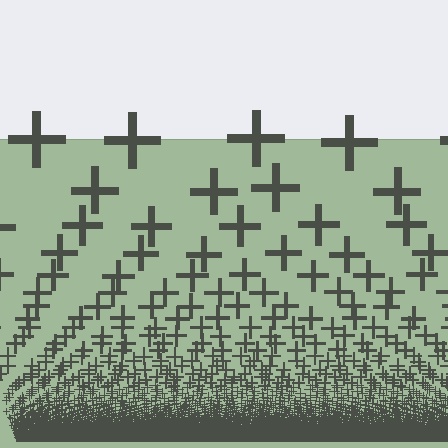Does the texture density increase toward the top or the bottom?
Density increases toward the bottom.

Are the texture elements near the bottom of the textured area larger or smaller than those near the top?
Smaller. The gradient is inverted — elements near the bottom are smaller and denser.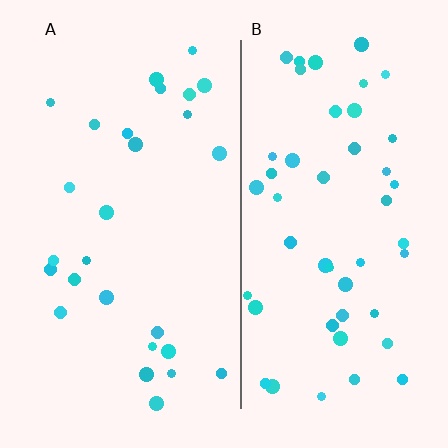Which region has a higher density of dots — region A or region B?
B (the right).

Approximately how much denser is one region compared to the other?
Approximately 1.8× — region B over region A.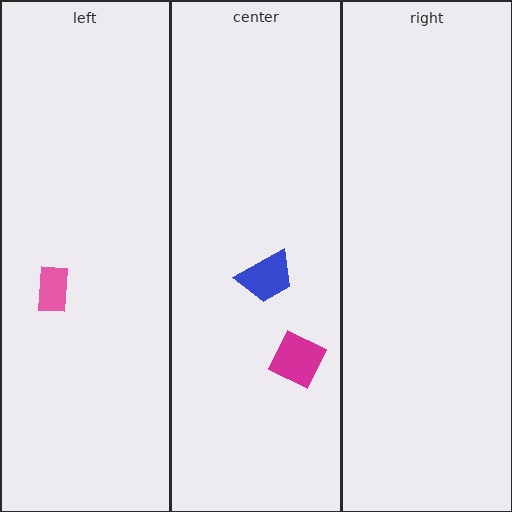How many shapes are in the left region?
1.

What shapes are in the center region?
The magenta square, the blue trapezoid.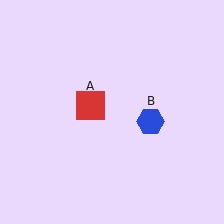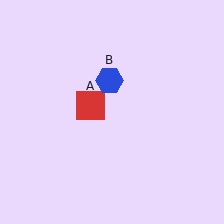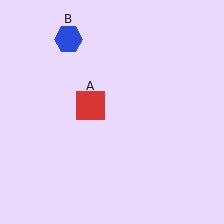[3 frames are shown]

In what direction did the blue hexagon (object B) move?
The blue hexagon (object B) moved up and to the left.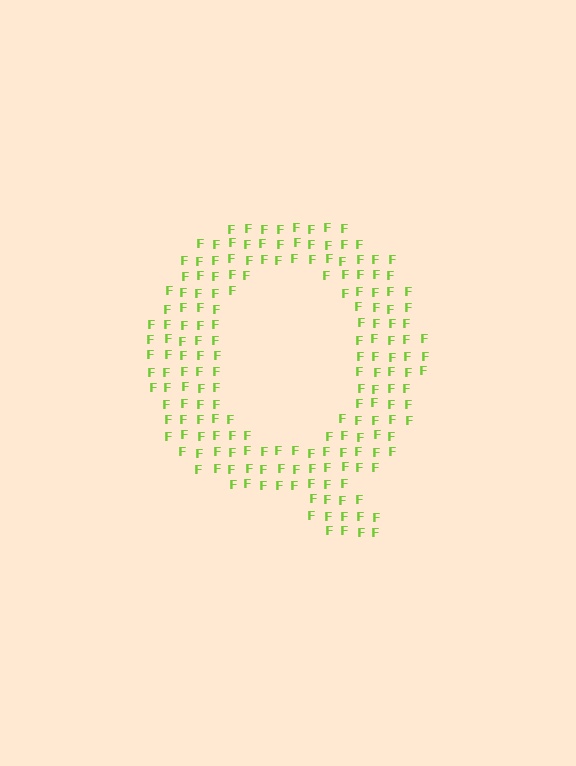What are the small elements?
The small elements are letter F's.